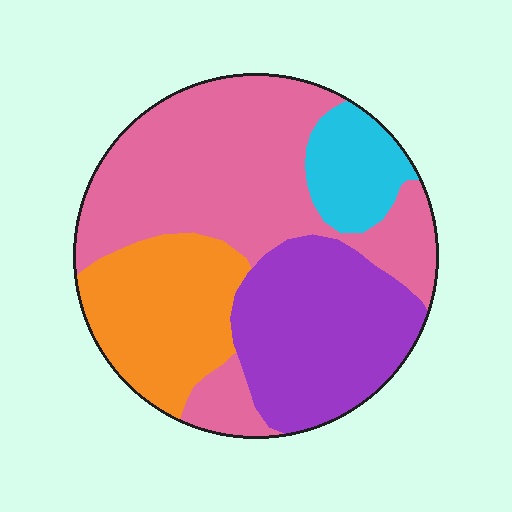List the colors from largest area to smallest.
From largest to smallest: pink, purple, orange, cyan.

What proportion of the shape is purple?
Purple covers about 25% of the shape.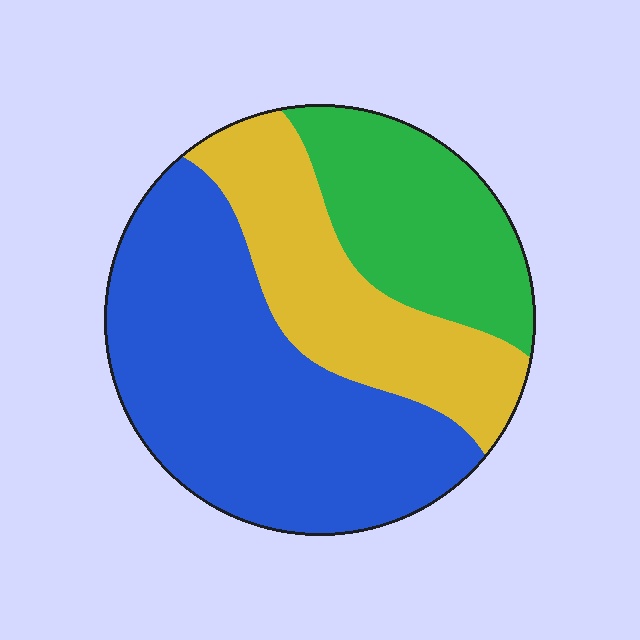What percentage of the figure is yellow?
Yellow covers 27% of the figure.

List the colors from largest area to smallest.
From largest to smallest: blue, yellow, green.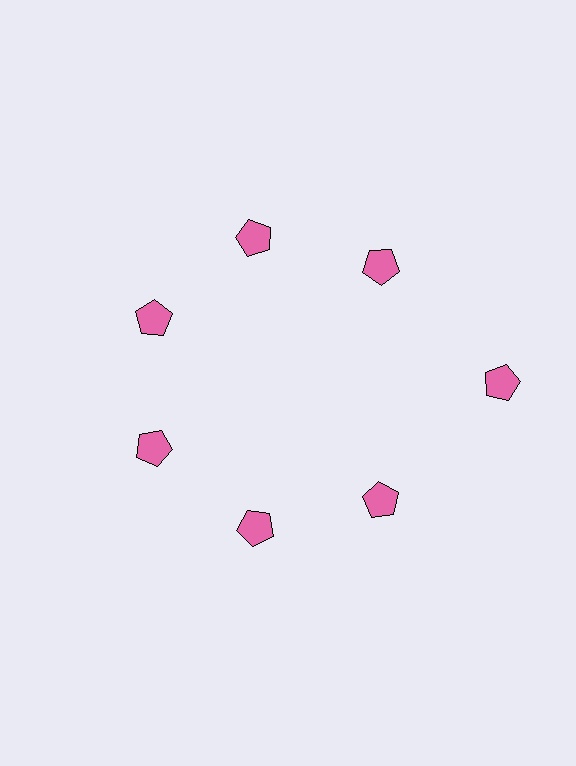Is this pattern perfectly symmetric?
No. The 7 pink pentagons are arranged in a ring, but one element near the 3 o'clock position is pushed outward from the center, breaking the 7-fold rotational symmetry.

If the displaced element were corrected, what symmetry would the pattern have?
It would have 7-fold rotational symmetry — the pattern would map onto itself every 51 degrees.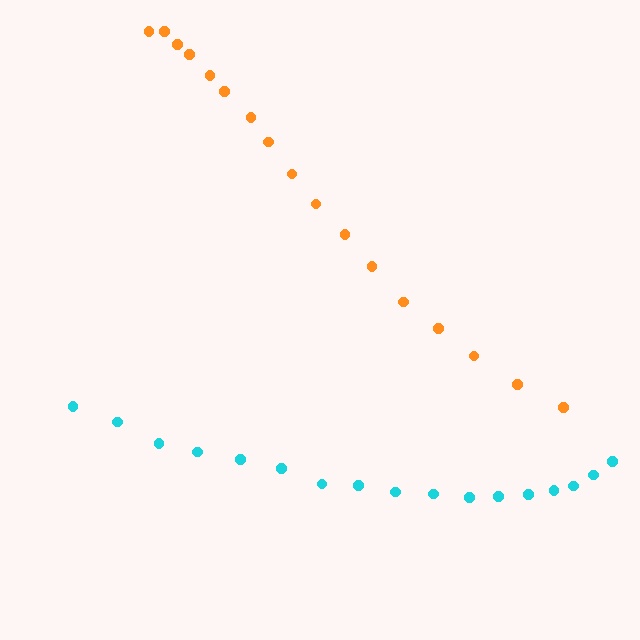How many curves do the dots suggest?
There are 2 distinct paths.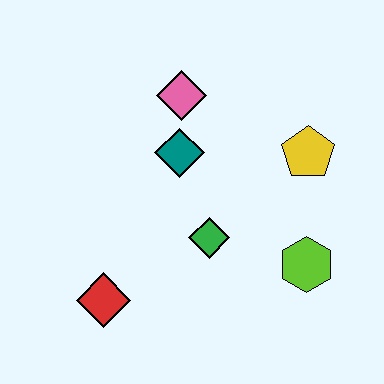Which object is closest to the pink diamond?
The teal diamond is closest to the pink diamond.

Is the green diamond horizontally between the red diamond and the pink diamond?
No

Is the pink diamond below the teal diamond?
No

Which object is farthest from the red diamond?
The yellow pentagon is farthest from the red diamond.